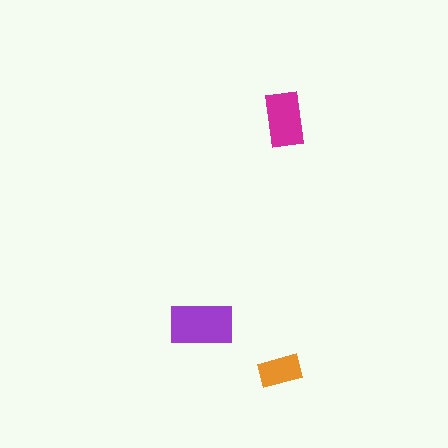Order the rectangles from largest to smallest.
the purple one, the magenta one, the orange one.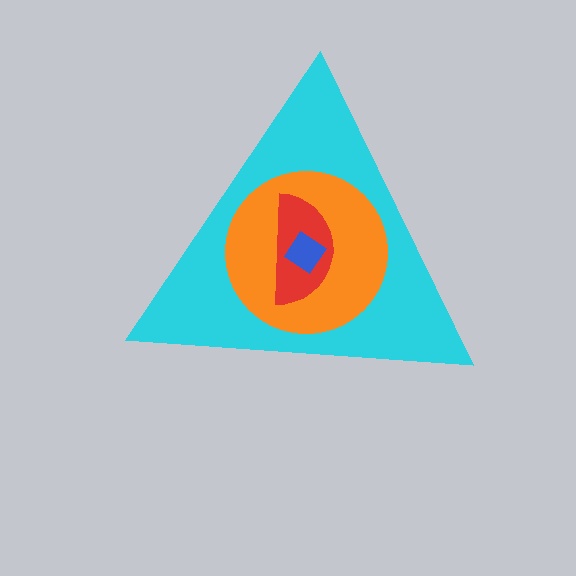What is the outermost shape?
The cyan triangle.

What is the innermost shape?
The blue diamond.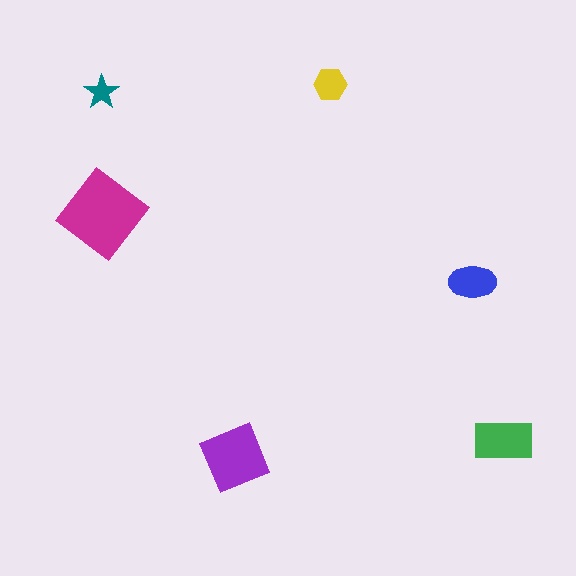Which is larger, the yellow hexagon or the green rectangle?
The green rectangle.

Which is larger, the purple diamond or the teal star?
The purple diamond.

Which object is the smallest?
The teal star.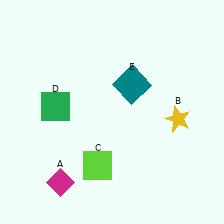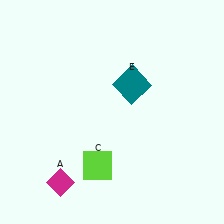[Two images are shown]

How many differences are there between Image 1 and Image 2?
There are 2 differences between the two images.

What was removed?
The yellow star (B), the green square (D) were removed in Image 2.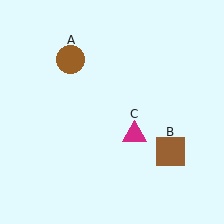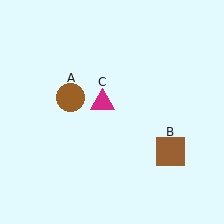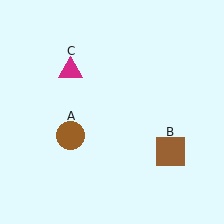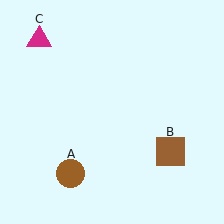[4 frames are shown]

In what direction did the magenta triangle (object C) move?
The magenta triangle (object C) moved up and to the left.